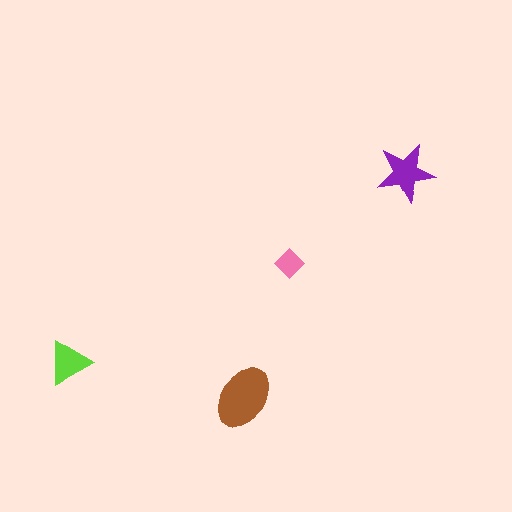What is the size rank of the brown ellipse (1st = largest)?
1st.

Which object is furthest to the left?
The lime triangle is leftmost.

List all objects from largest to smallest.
The brown ellipse, the purple star, the lime triangle, the pink diamond.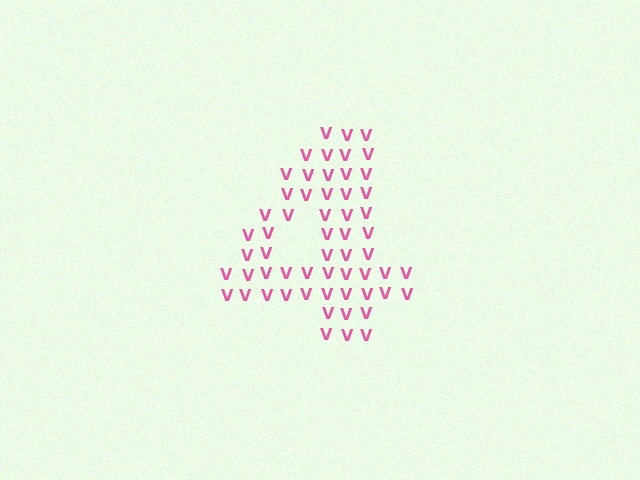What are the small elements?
The small elements are letter V's.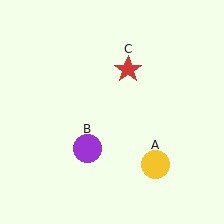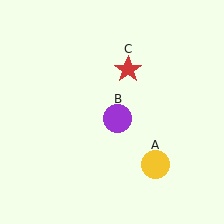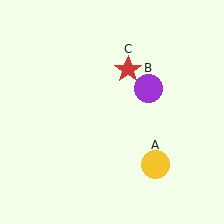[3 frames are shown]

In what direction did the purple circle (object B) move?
The purple circle (object B) moved up and to the right.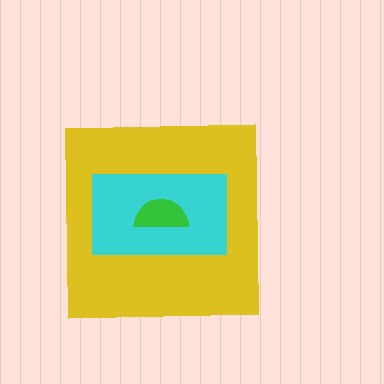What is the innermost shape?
The green semicircle.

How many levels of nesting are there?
3.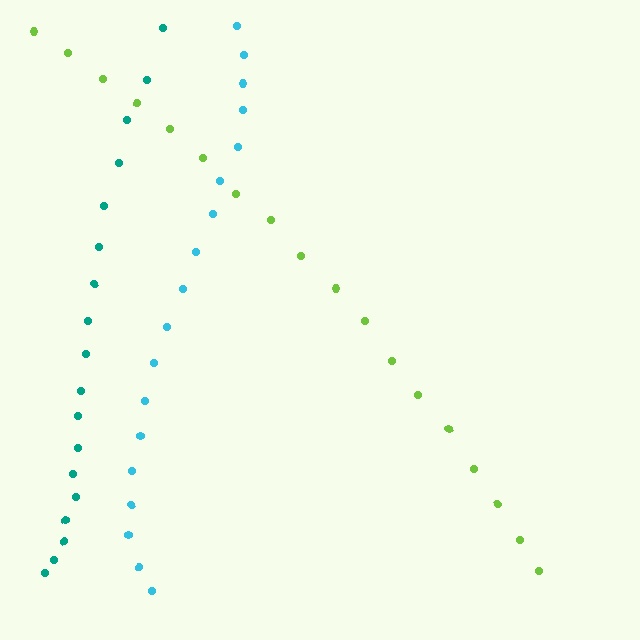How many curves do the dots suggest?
There are 3 distinct paths.